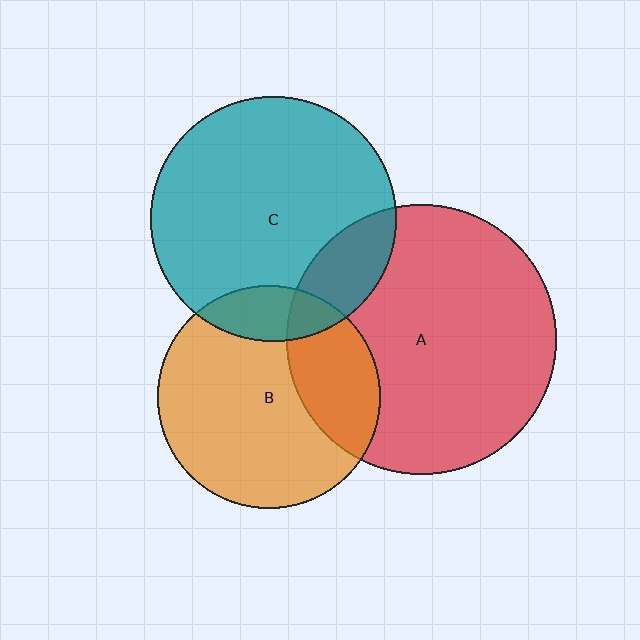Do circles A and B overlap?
Yes.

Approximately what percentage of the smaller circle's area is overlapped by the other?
Approximately 25%.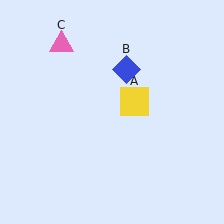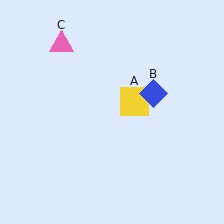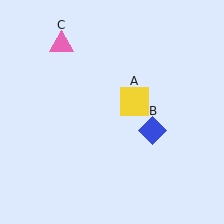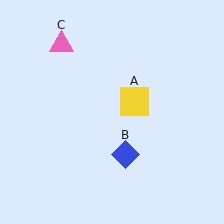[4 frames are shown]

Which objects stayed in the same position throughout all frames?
Yellow square (object A) and pink triangle (object C) remained stationary.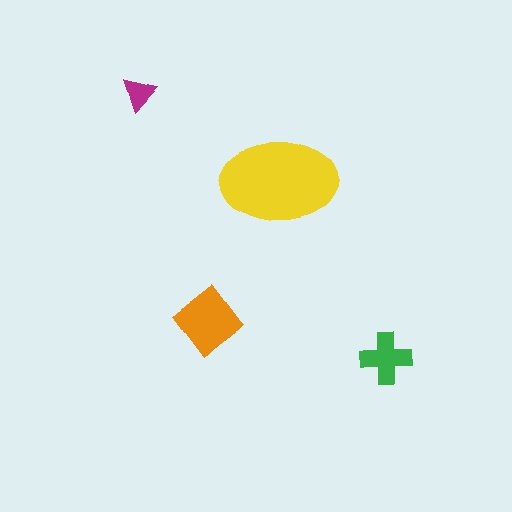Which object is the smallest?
The magenta triangle.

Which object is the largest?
The yellow ellipse.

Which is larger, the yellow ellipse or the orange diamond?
The yellow ellipse.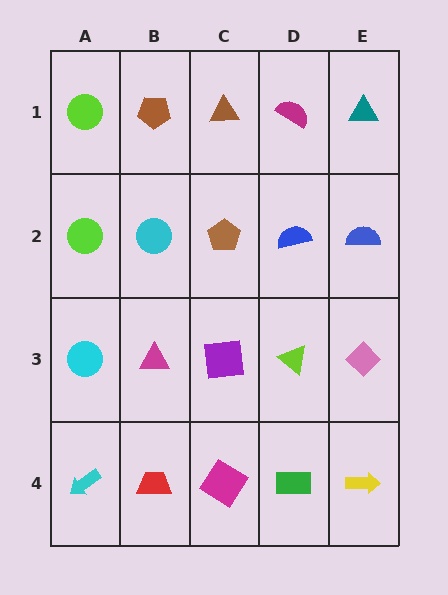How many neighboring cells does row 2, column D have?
4.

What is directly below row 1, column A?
A lime circle.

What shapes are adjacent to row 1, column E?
A blue semicircle (row 2, column E), a magenta semicircle (row 1, column D).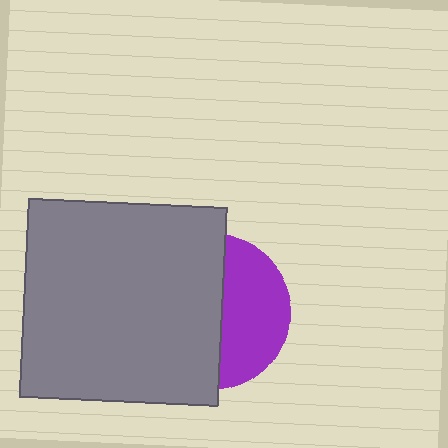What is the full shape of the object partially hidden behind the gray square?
The partially hidden object is a purple circle.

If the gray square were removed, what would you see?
You would see the complete purple circle.